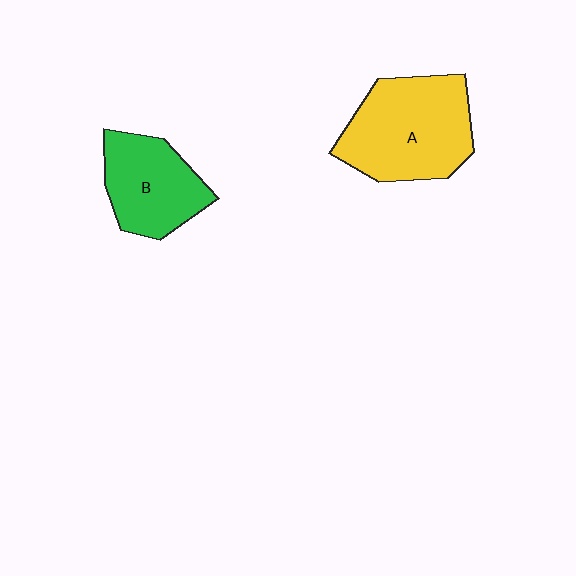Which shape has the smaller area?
Shape B (green).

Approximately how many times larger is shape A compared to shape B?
Approximately 1.4 times.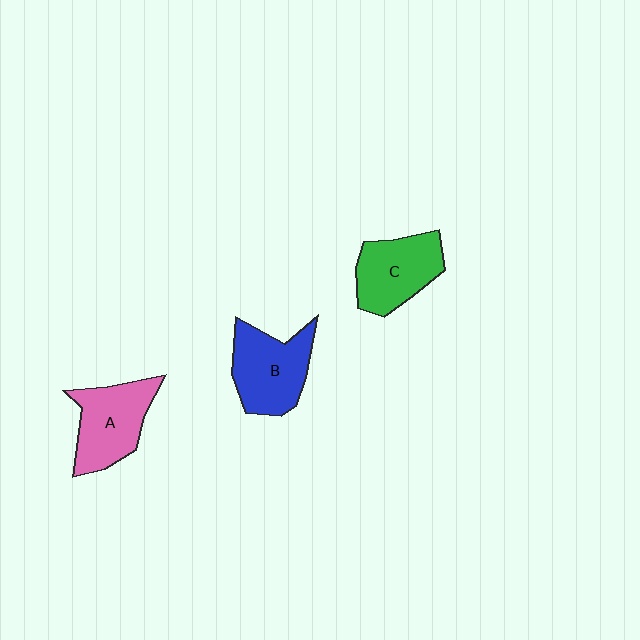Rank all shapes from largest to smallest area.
From largest to smallest: B (blue), A (pink), C (green).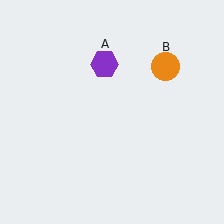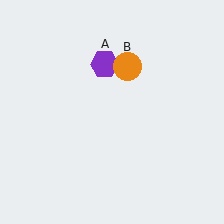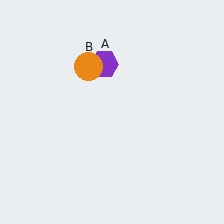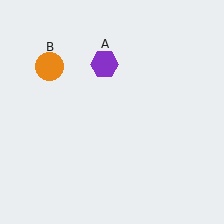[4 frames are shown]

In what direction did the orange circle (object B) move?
The orange circle (object B) moved left.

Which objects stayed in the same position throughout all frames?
Purple hexagon (object A) remained stationary.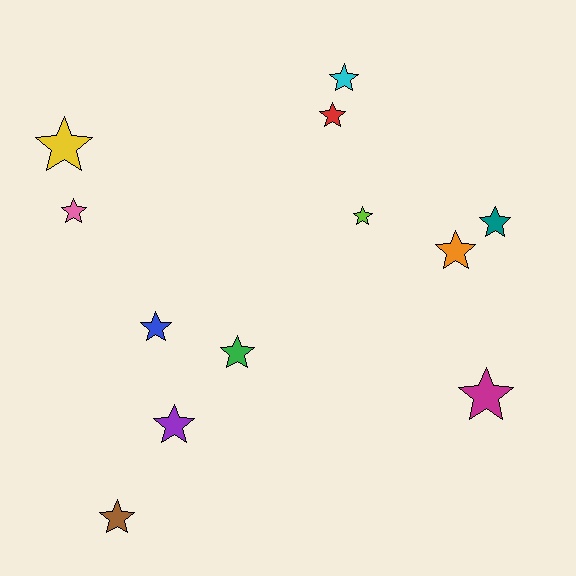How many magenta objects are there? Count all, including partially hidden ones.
There is 1 magenta object.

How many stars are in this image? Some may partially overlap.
There are 12 stars.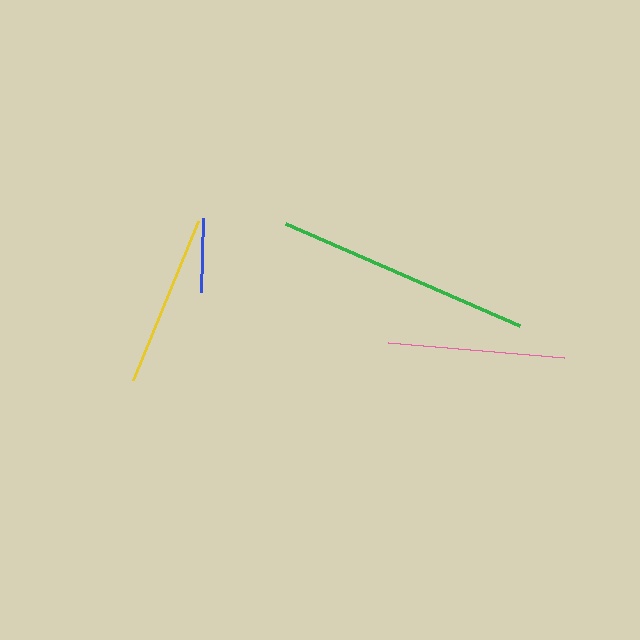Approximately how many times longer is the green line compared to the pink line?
The green line is approximately 1.4 times the length of the pink line.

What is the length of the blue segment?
The blue segment is approximately 74 pixels long.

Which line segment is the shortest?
The blue line is the shortest at approximately 74 pixels.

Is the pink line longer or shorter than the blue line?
The pink line is longer than the blue line.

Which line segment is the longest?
The green line is the longest at approximately 255 pixels.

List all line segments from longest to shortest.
From longest to shortest: green, pink, yellow, blue.